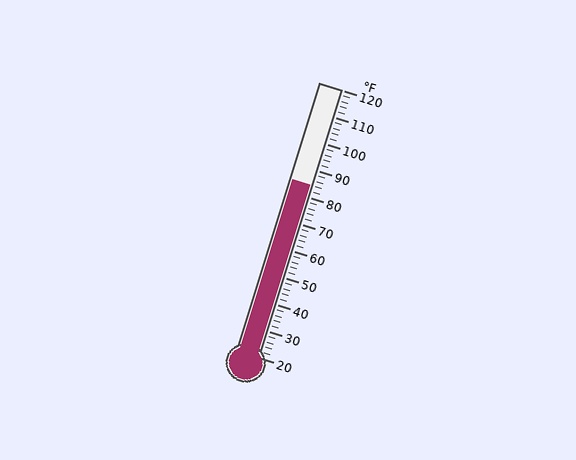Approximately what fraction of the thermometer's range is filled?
The thermometer is filled to approximately 65% of its range.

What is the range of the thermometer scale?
The thermometer scale ranges from 20°F to 120°F.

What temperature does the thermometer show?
The thermometer shows approximately 84°F.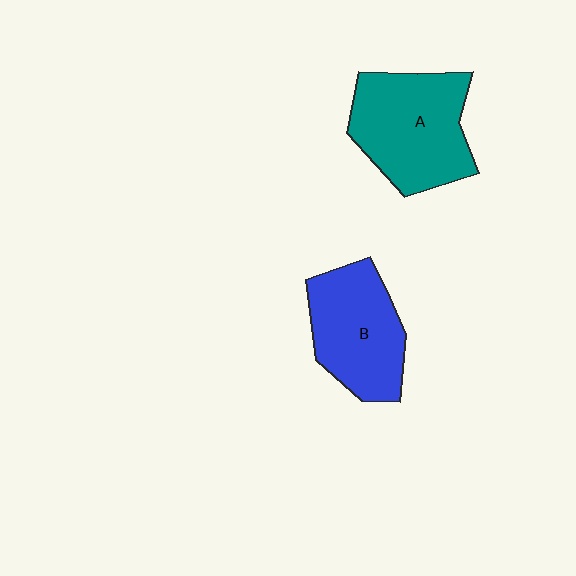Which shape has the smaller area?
Shape B (blue).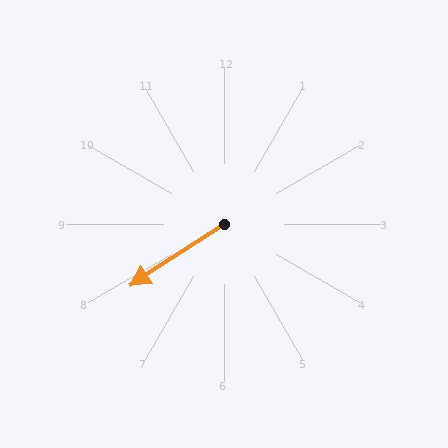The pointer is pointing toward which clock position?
Roughly 8 o'clock.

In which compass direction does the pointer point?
Southwest.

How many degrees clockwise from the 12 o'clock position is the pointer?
Approximately 237 degrees.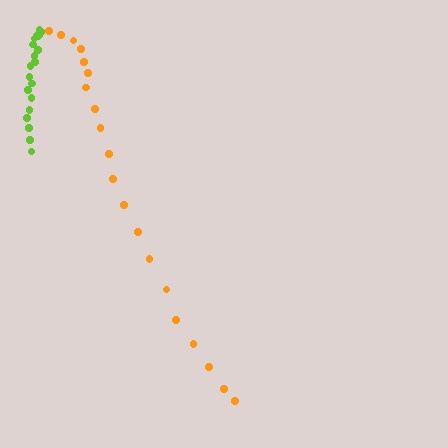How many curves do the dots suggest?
There are 2 distinct paths.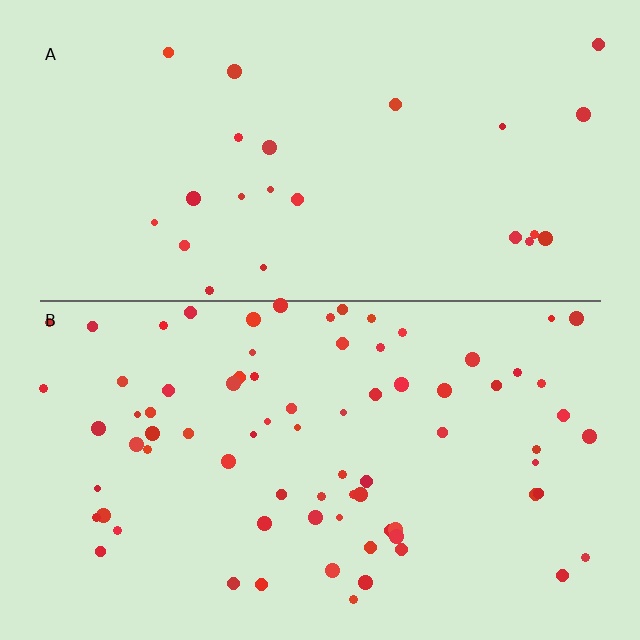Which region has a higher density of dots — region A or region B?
B (the bottom).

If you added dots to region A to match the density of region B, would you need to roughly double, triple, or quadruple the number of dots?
Approximately triple.